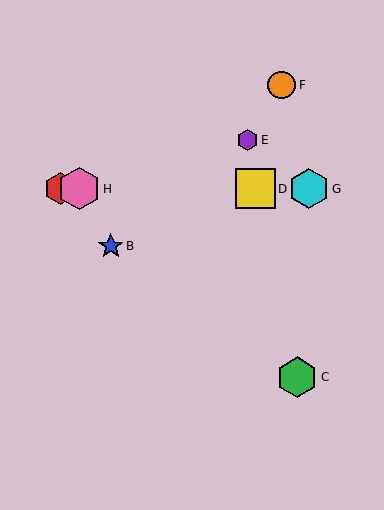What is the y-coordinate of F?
Object F is at y≈85.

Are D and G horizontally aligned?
Yes, both are at y≈189.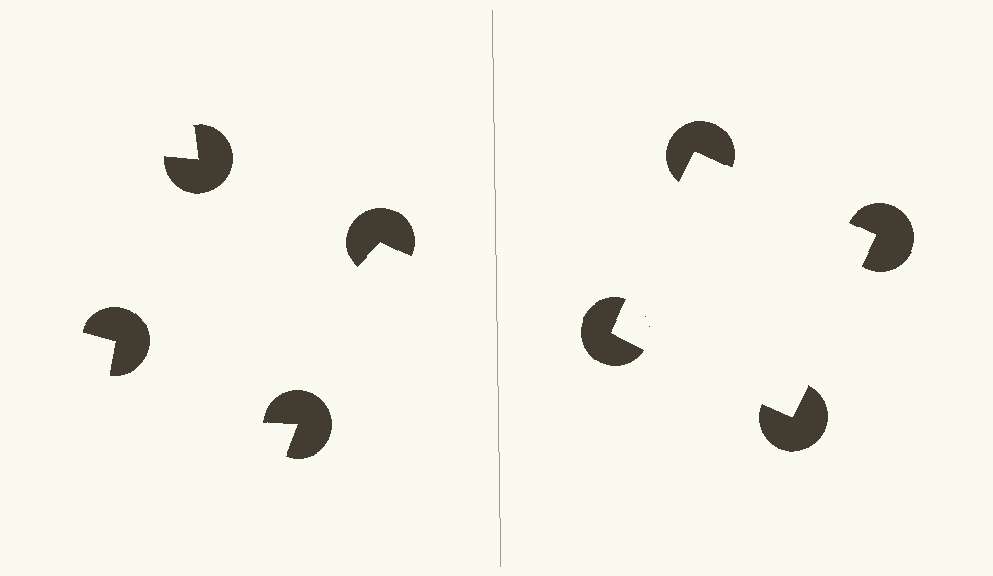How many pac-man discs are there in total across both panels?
8 — 4 on each side.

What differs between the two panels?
The pac-man discs are positioned identically on both sides; only the wedge orientations differ. On the right they align to a square; on the left they are misaligned.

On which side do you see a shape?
An illusory square appears on the right side. On the left side the wedge cuts are rotated, so no coherent shape forms.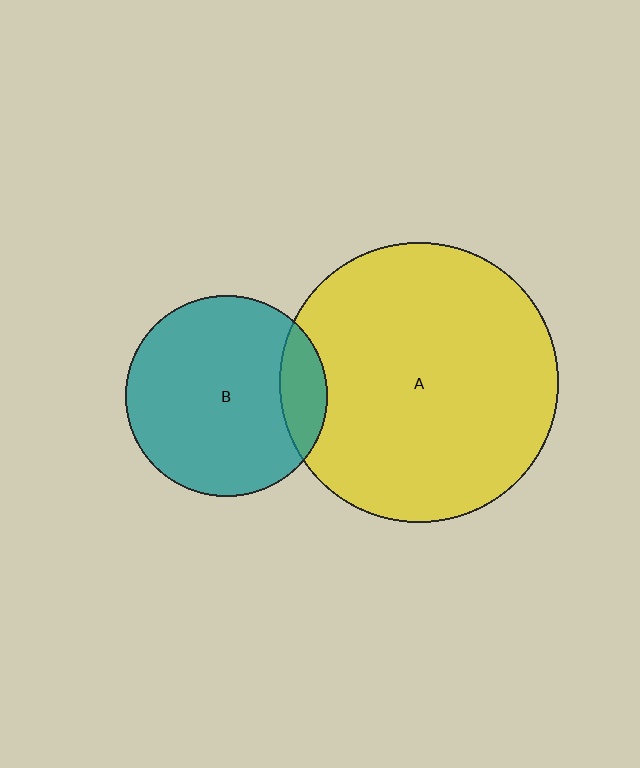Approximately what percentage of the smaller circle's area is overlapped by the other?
Approximately 15%.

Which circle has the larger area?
Circle A (yellow).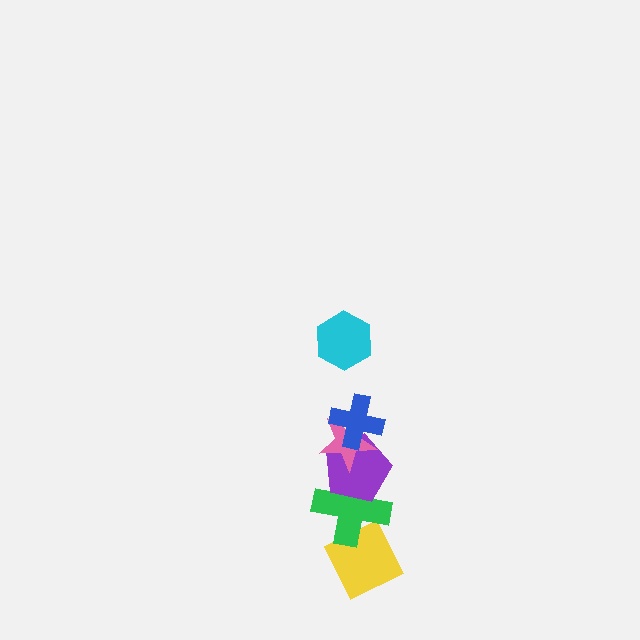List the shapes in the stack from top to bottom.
From top to bottom: the cyan hexagon, the blue cross, the pink star, the purple pentagon, the green cross, the yellow diamond.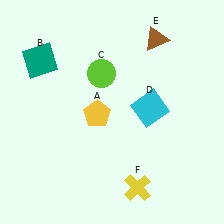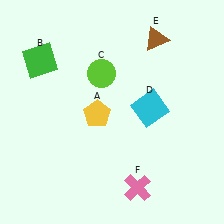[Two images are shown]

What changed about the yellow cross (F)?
In Image 1, F is yellow. In Image 2, it changed to pink.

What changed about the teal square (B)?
In Image 1, B is teal. In Image 2, it changed to green.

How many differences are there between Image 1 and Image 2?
There are 2 differences between the two images.